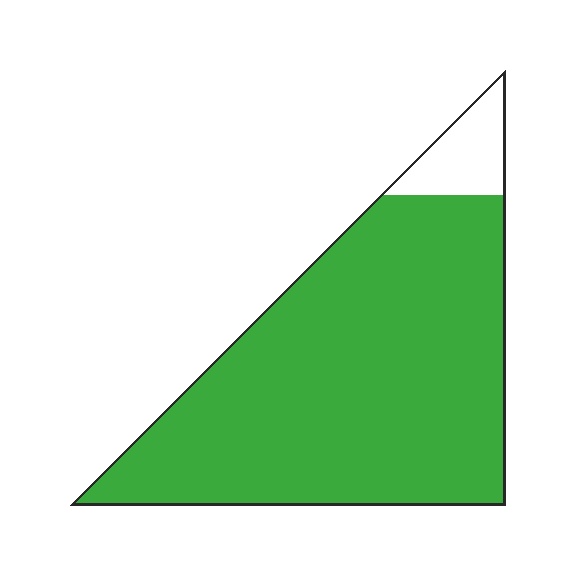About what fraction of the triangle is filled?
About nine tenths (9/10).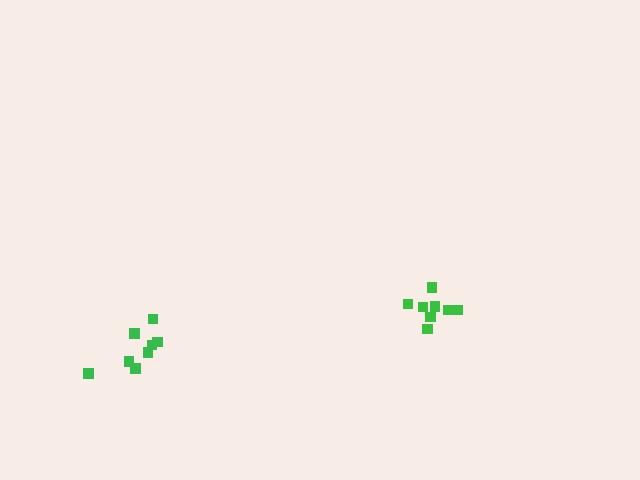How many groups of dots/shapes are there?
There are 2 groups.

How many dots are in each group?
Group 1: 8 dots, Group 2: 8 dots (16 total).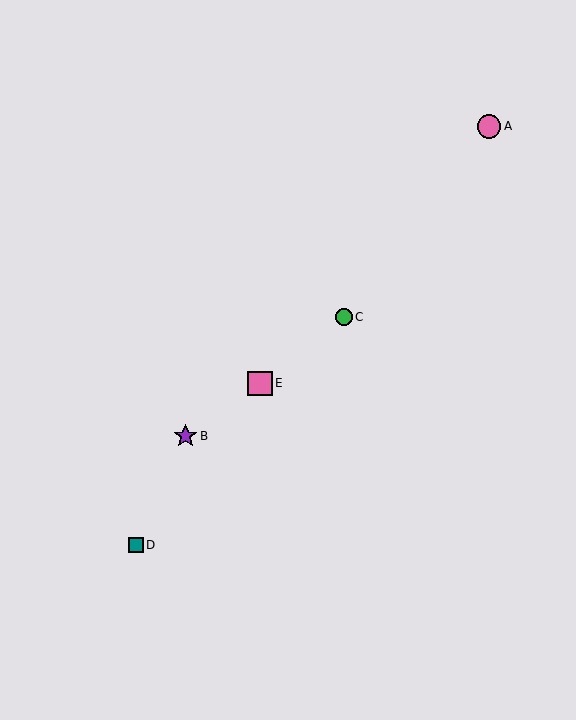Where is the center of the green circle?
The center of the green circle is at (344, 317).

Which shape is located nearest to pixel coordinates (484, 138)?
The pink circle (labeled A) at (489, 126) is nearest to that location.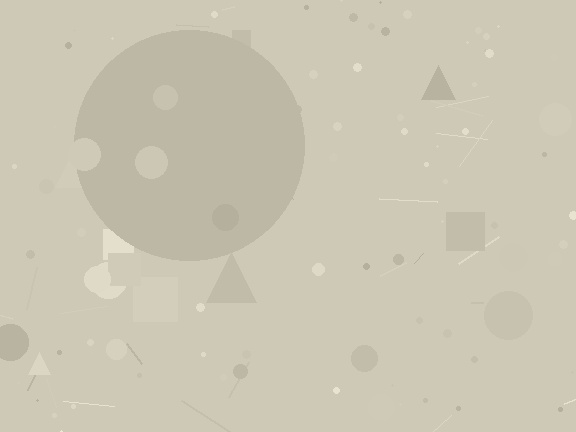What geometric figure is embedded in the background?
A circle is embedded in the background.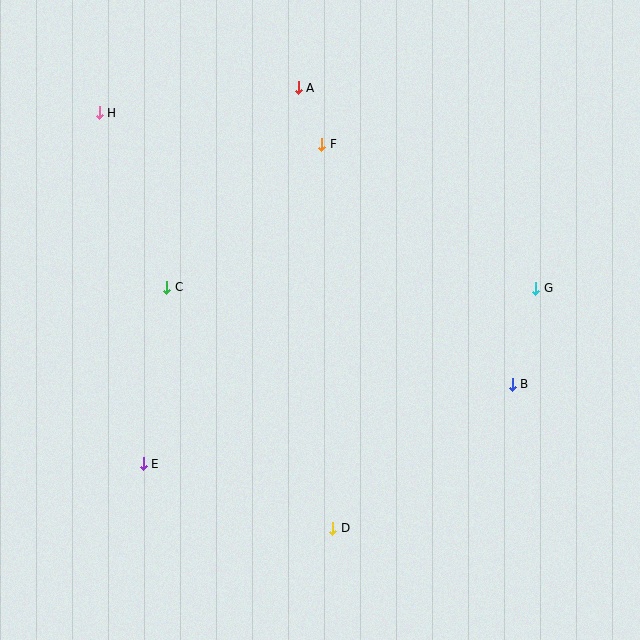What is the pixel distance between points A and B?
The distance between A and B is 365 pixels.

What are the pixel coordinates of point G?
Point G is at (536, 288).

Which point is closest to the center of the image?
Point C at (167, 287) is closest to the center.